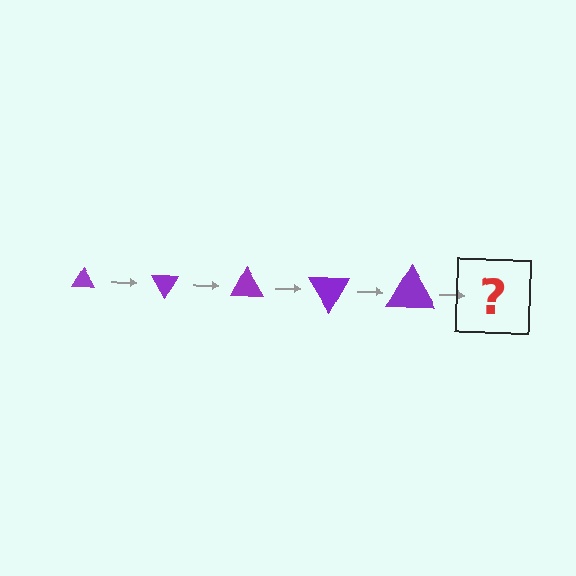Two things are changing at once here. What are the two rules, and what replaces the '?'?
The two rules are that the triangle grows larger each step and it rotates 60 degrees each step. The '?' should be a triangle, larger than the previous one and rotated 300 degrees from the start.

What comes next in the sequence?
The next element should be a triangle, larger than the previous one and rotated 300 degrees from the start.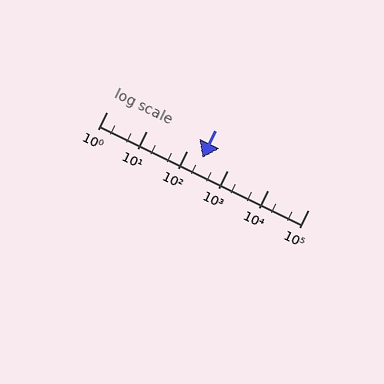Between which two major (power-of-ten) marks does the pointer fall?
The pointer is between 100 and 1000.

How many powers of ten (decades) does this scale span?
The scale spans 5 decades, from 1 to 100000.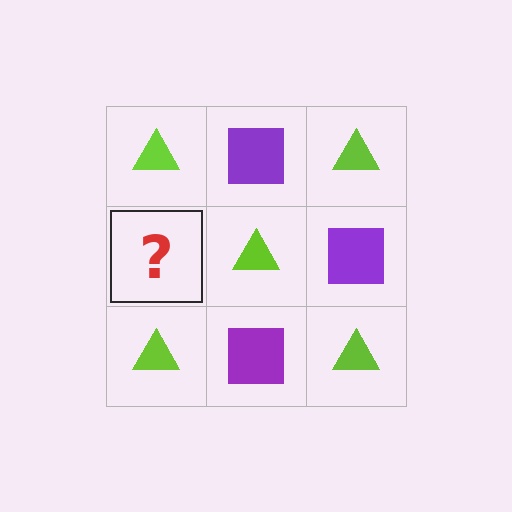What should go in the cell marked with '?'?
The missing cell should contain a purple square.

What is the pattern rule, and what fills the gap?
The rule is that it alternates lime triangle and purple square in a checkerboard pattern. The gap should be filled with a purple square.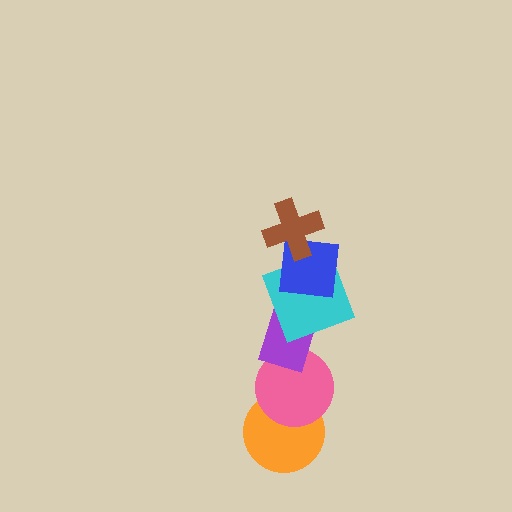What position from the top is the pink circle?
The pink circle is 5th from the top.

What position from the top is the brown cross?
The brown cross is 1st from the top.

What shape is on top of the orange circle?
The pink circle is on top of the orange circle.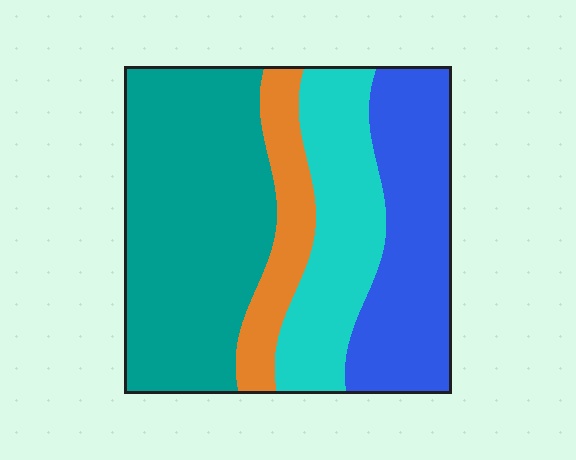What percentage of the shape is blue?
Blue takes up about one quarter (1/4) of the shape.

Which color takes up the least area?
Orange, at roughly 10%.